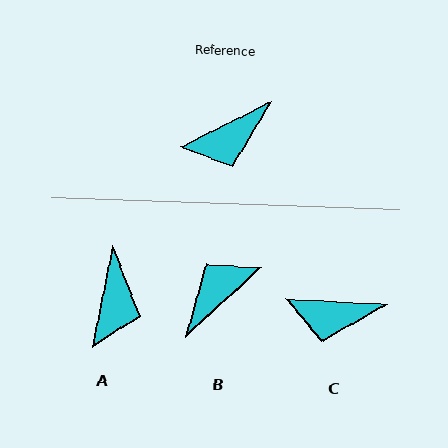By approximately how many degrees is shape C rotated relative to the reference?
Approximately 30 degrees clockwise.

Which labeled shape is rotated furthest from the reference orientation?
B, about 164 degrees away.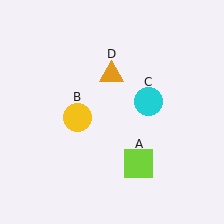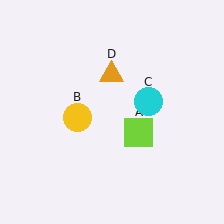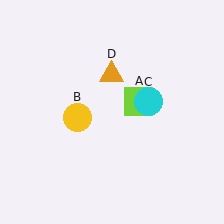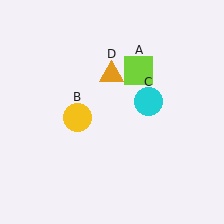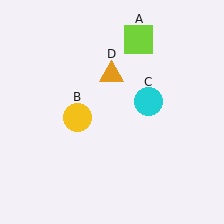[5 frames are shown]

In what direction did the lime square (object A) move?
The lime square (object A) moved up.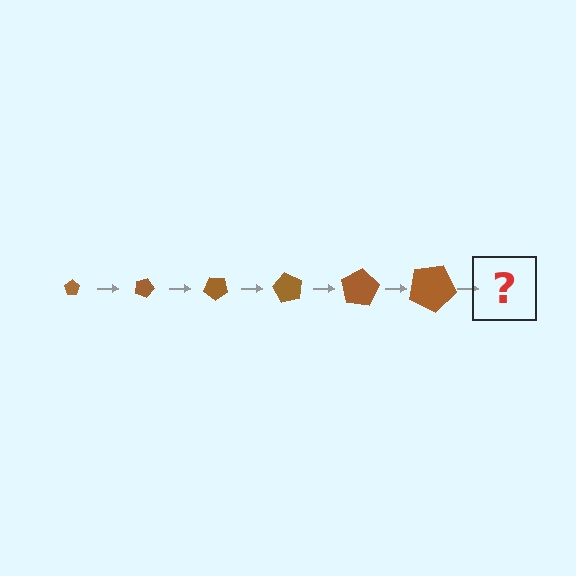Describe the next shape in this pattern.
It should be a pentagon, larger than the previous one and rotated 120 degrees from the start.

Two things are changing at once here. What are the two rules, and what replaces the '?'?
The two rules are that the pentagon grows larger each step and it rotates 20 degrees each step. The '?' should be a pentagon, larger than the previous one and rotated 120 degrees from the start.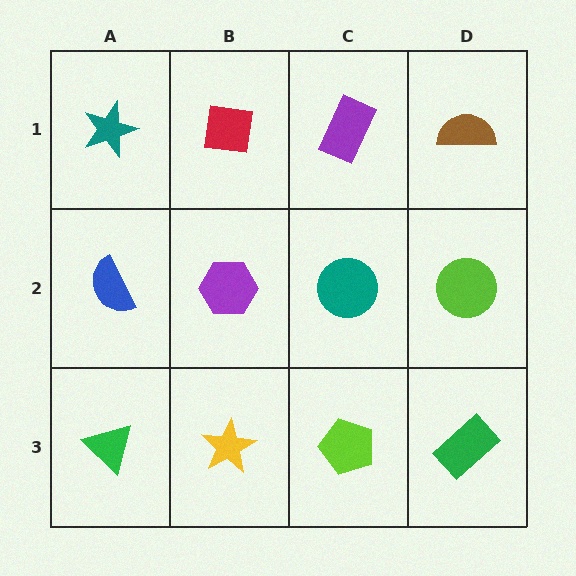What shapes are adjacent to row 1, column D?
A lime circle (row 2, column D), a purple rectangle (row 1, column C).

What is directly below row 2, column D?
A green rectangle.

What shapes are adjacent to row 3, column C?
A teal circle (row 2, column C), a yellow star (row 3, column B), a green rectangle (row 3, column D).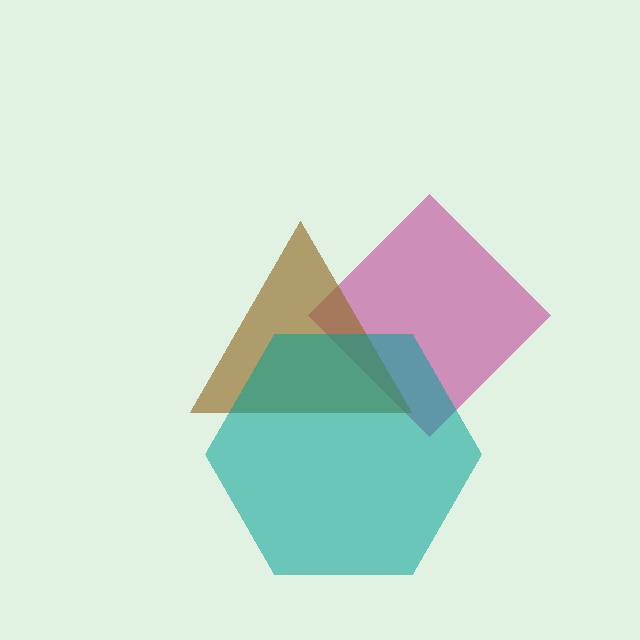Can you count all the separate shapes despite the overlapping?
Yes, there are 3 separate shapes.